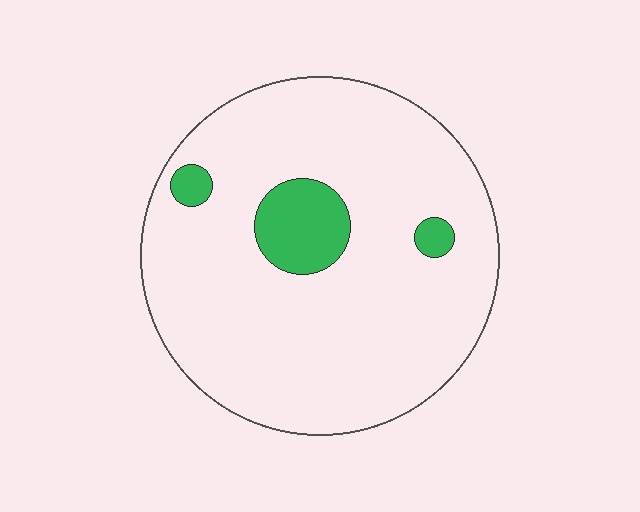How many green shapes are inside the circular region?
3.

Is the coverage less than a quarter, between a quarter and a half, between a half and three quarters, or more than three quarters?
Less than a quarter.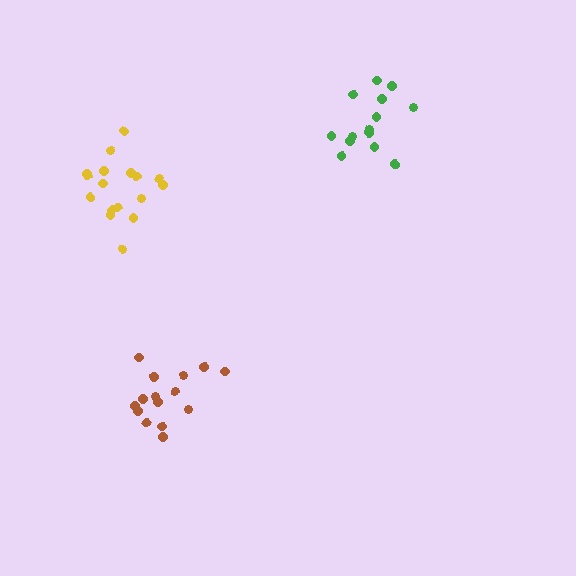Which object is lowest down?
The brown cluster is bottommost.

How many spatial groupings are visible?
There are 3 spatial groupings.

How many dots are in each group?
Group 1: 15 dots, Group 2: 14 dots, Group 3: 17 dots (46 total).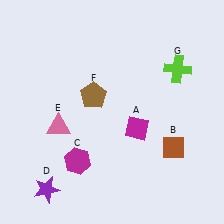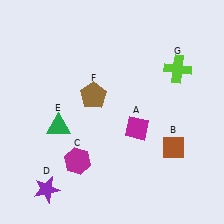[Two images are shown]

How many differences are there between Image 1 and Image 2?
There is 1 difference between the two images.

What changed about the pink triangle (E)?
In Image 1, E is pink. In Image 2, it changed to green.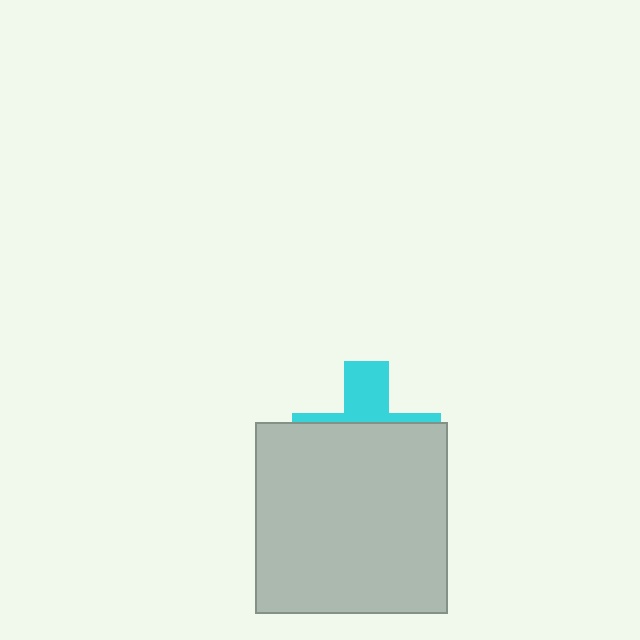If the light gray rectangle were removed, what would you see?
You would see the complete cyan cross.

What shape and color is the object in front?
The object in front is a light gray rectangle.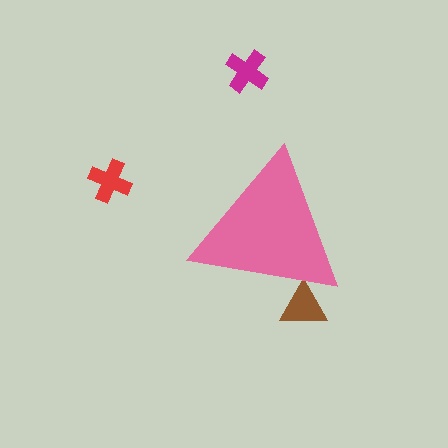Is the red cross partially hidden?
No, the red cross is fully visible.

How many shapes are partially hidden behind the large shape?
1 shape is partially hidden.